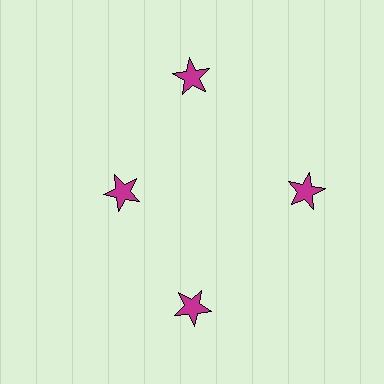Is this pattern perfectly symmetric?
No. The 4 magenta stars are arranged in a ring, but one element near the 9 o'clock position is pulled inward toward the center, breaking the 4-fold rotational symmetry.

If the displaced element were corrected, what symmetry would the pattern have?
It would have 4-fold rotational symmetry — the pattern would map onto itself every 90 degrees.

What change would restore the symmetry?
The symmetry would be restored by moving it outward, back onto the ring so that all 4 stars sit at equal angles and equal distance from the center.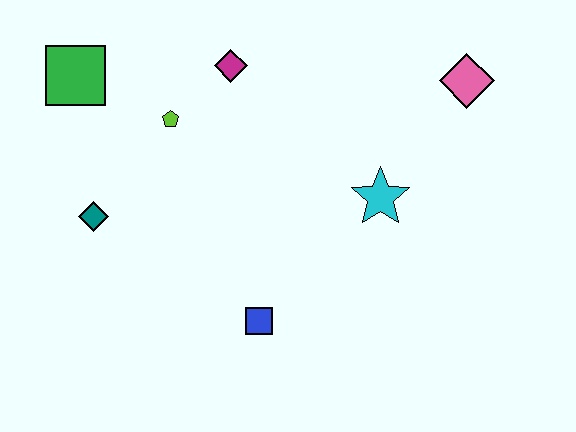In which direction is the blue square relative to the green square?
The blue square is below the green square.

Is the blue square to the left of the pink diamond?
Yes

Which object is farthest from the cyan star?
The green square is farthest from the cyan star.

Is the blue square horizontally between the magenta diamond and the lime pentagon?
No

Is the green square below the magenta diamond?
Yes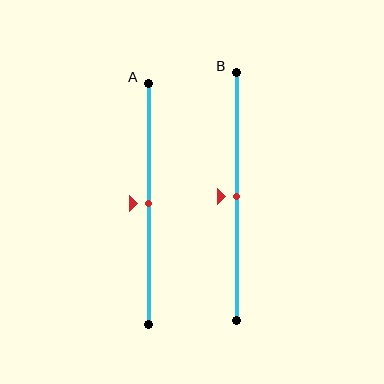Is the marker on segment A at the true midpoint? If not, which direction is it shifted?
Yes, the marker on segment A is at the true midpoint.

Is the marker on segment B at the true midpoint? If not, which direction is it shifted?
Yes, the marker on segment B is at the true midpoint.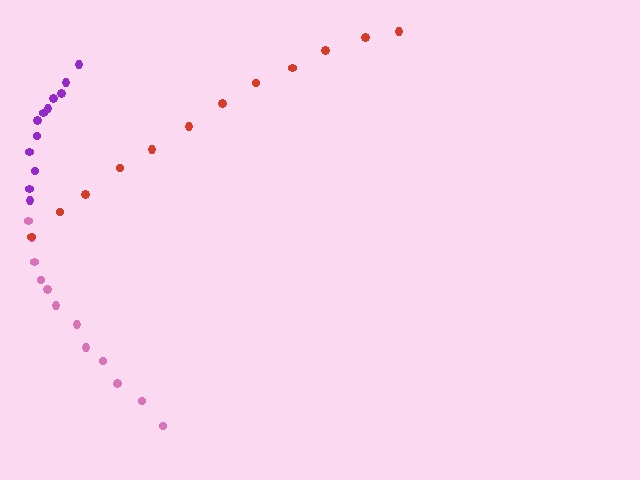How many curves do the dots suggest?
There are 3 distinct paths.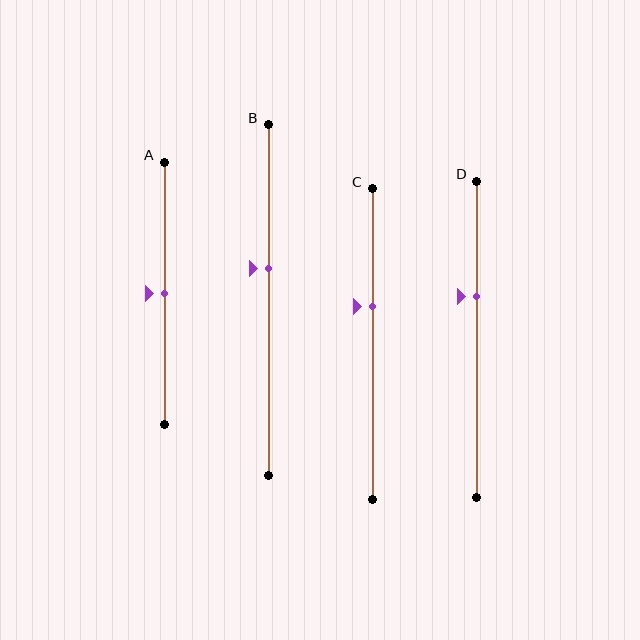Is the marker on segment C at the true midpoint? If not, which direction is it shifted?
No, the marker on segment C is shifted upward by about 12% of the segment length.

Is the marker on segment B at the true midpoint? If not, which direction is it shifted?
No, the marker on segment B is shifted upward by about 9% of the segment length.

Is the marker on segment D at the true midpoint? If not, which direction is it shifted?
No, the marker on segment D is shifted upward by about 13% of the segment length.